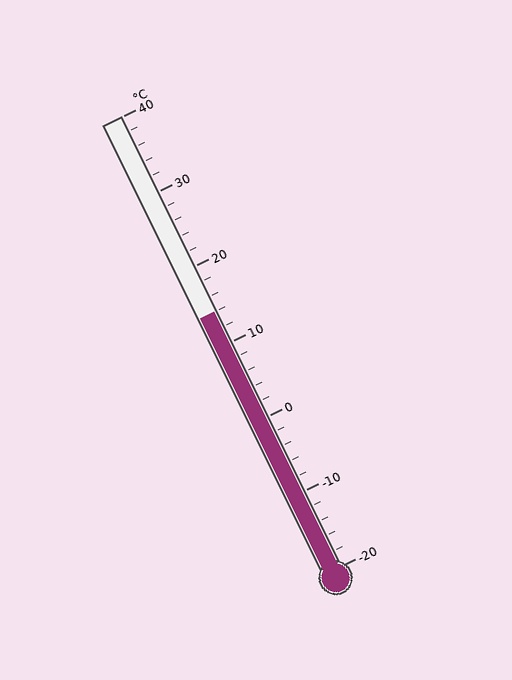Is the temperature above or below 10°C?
The temperature is above 10°C.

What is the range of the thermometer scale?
The thermometer scale ranges from -20°C to 40°C.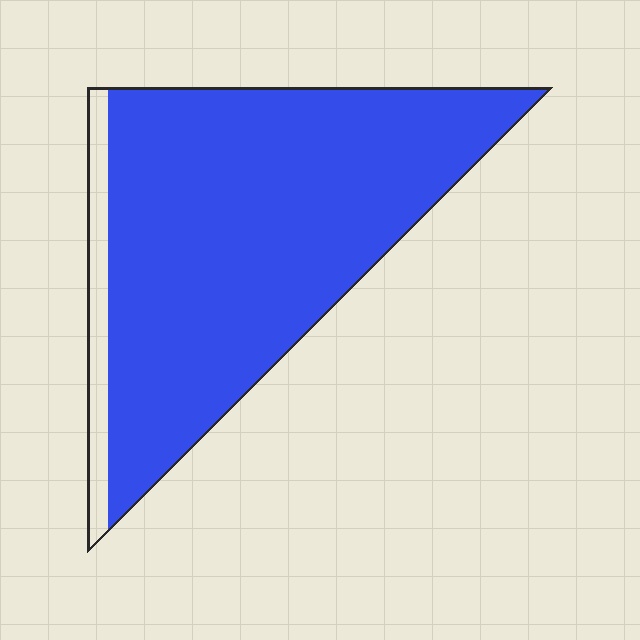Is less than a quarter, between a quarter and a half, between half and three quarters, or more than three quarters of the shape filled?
More than three quarters.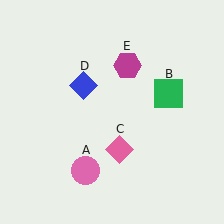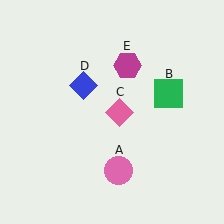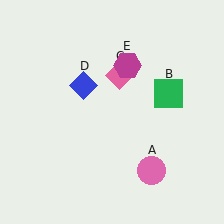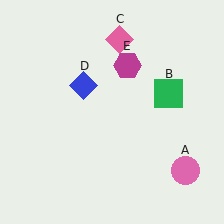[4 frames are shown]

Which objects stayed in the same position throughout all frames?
Green square (object B) and blue diamond (object D) and magenta hexagon (object E) remained stationary.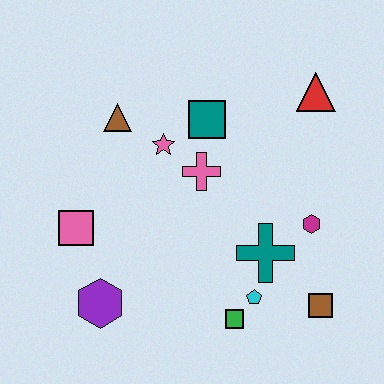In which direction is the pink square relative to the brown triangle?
The pink square is below the brown triangle.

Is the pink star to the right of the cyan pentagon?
No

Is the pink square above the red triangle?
No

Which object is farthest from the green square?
The red triangle is farthest from the green square.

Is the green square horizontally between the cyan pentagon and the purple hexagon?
Yes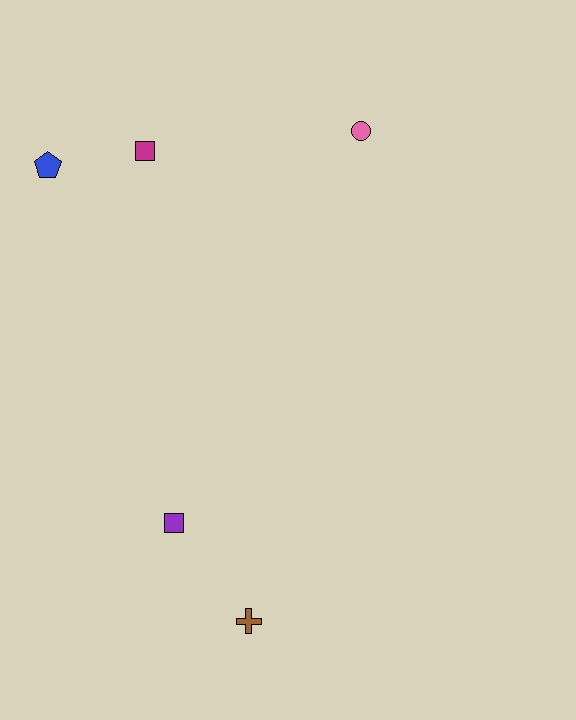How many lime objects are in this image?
There are no lime objects.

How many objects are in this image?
There are 5 objects.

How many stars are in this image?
There are no stars.